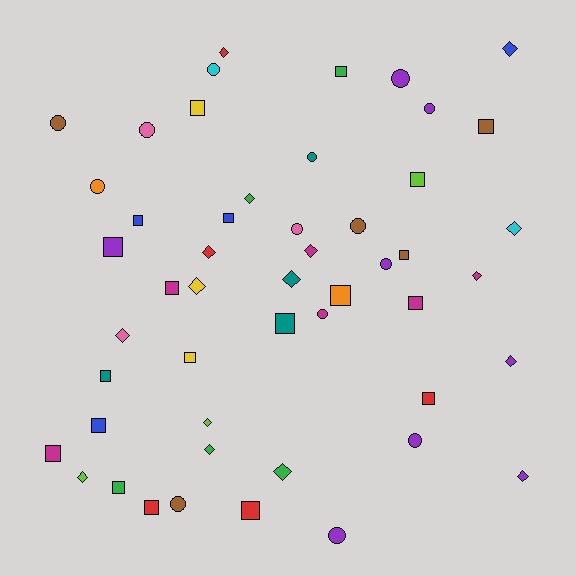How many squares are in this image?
There are 20 squares.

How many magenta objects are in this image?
There are 6 magenta objects.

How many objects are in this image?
There are 50 objects.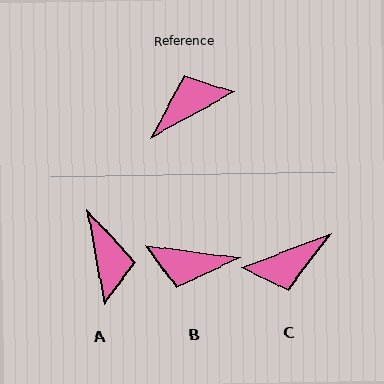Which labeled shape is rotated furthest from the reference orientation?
C, about 172 degrees away.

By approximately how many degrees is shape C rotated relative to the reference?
Approximately 172 degrees counter-clockwise.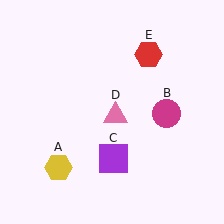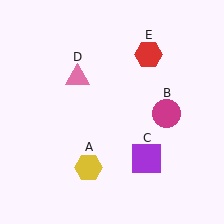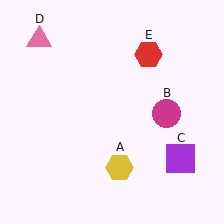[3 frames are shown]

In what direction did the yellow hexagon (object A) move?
The yellow hexagon (object A) moved right.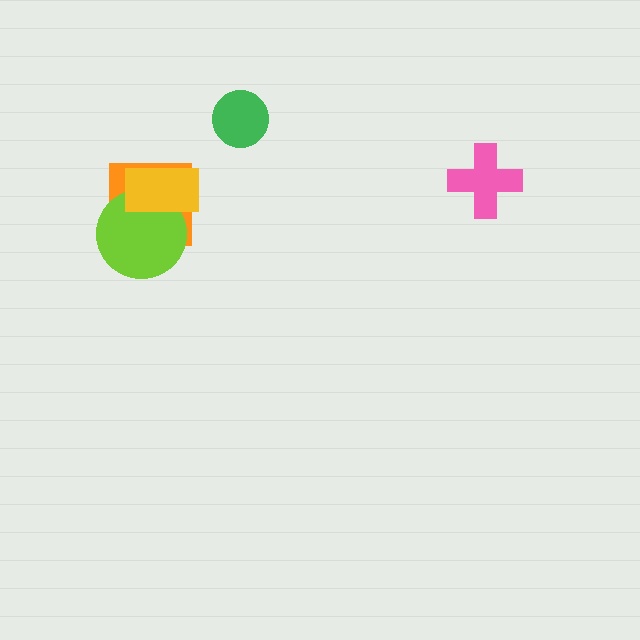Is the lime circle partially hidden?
Yes, it is partially covered by another shape.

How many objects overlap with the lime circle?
2 objects overlap with the lime circle.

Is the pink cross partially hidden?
No, no other shape covers it.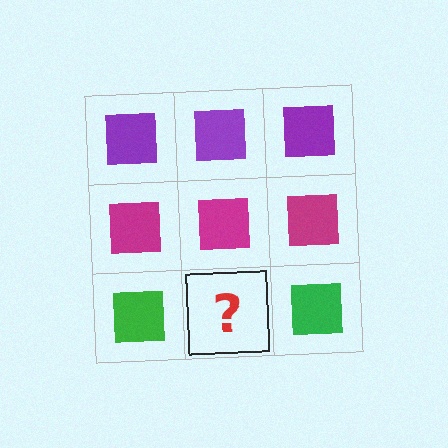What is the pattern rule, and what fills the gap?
The rule is that each row has a consistent color. The gap should be filled with a green square.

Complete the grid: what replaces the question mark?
The question mark should be replaced with a green square.